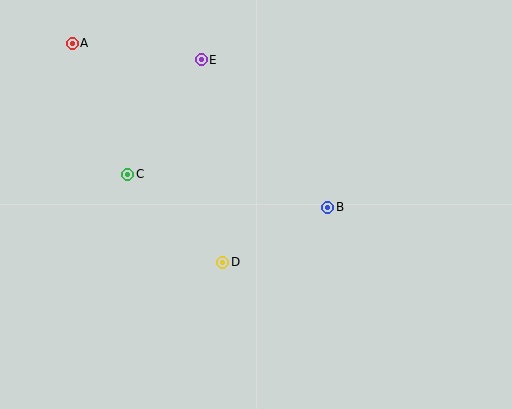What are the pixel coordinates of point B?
Point B is at (328, 207).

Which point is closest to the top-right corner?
Point B is closest to the top-right corner.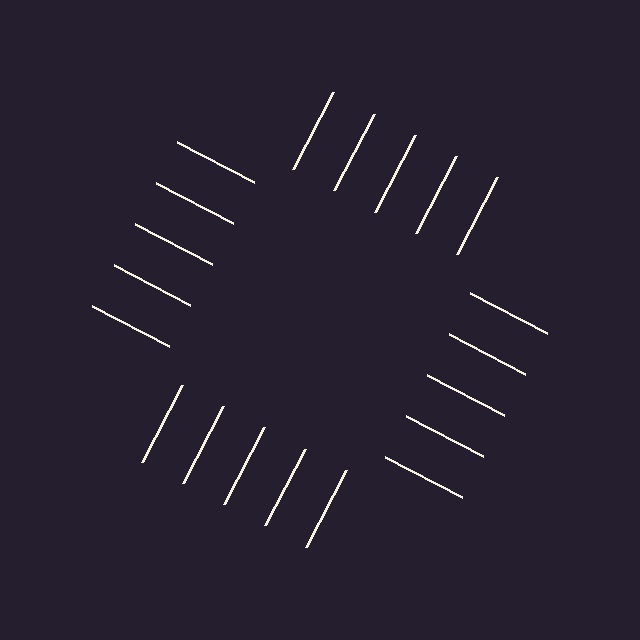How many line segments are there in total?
20 — 5 along each of the 4 edges.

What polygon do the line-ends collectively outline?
An illusory square — the line segments terminate on its edges but no continuous stroke is drawn.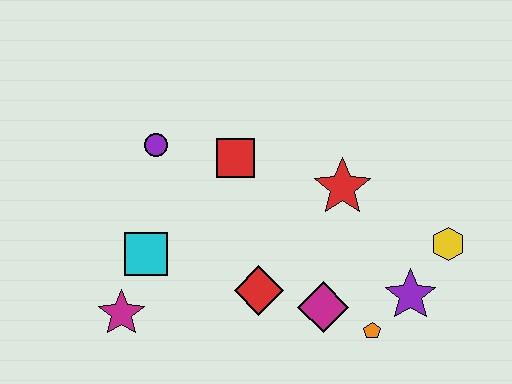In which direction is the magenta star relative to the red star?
The magenta star is to the left of the red star.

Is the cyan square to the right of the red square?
No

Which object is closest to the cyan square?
The magenta star is closest to the cyan square.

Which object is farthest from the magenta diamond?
The purple circle is farthest from the magenta diamond.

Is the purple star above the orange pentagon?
Yes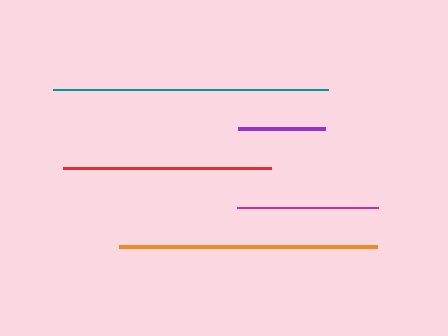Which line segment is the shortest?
The purple line is the shortest at approximately 87 pixels.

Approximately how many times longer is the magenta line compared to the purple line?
The magenta line is approximately 1.6 times the length of the purple line.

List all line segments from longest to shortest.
From longest to shortest: teal, orange, red, magenta, purple.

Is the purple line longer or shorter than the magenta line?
The magenta line is longer than the purple line.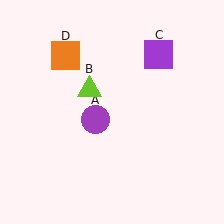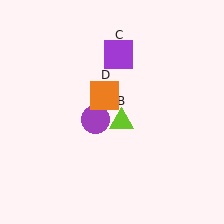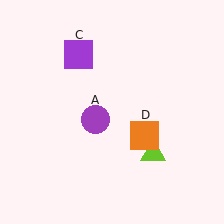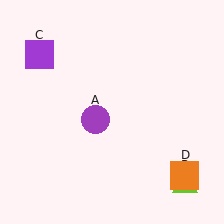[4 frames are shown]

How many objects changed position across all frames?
3 objects changed position: lime triangle (object B), purple square (object C), orange square (object D).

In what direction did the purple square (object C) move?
The purple square (object C) moved left.